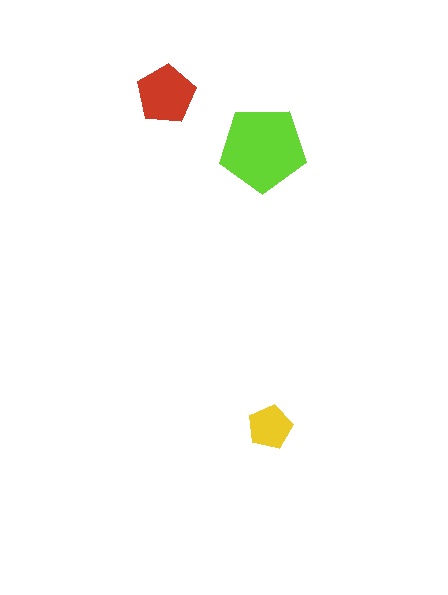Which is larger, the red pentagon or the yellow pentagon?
The red one.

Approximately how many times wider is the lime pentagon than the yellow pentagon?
About 2 times wider.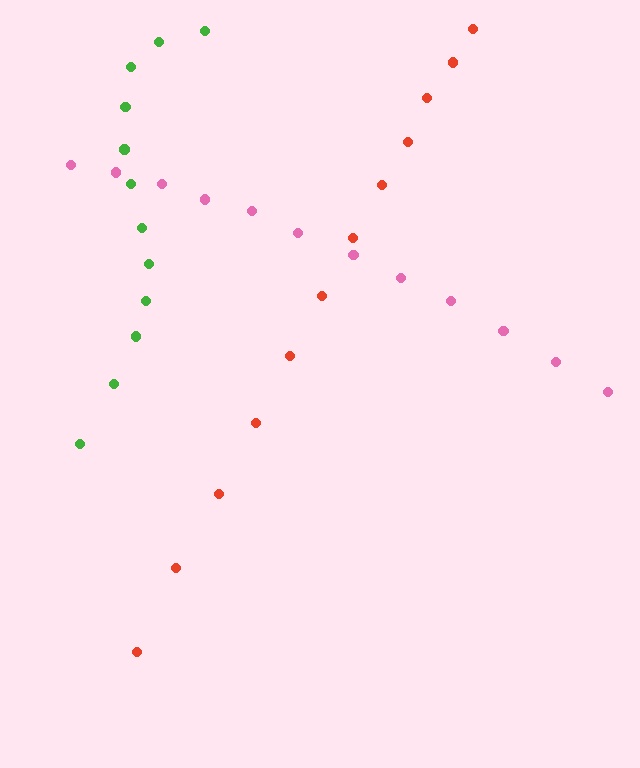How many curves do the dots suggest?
There are 3 distinct paths.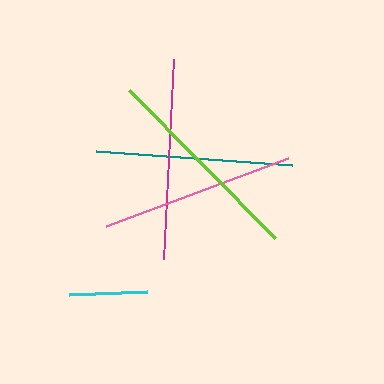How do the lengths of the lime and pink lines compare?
The lime and pink lines are approximately the same length.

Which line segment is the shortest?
The cyan line is the shortest at approximately 79 pixels.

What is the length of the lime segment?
The lime segment is approximately 207 pixels long.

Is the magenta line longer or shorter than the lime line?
The lime line is longer than the magenta line.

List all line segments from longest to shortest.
From longest to shortest: lime, magenta, teal, pink, cyan.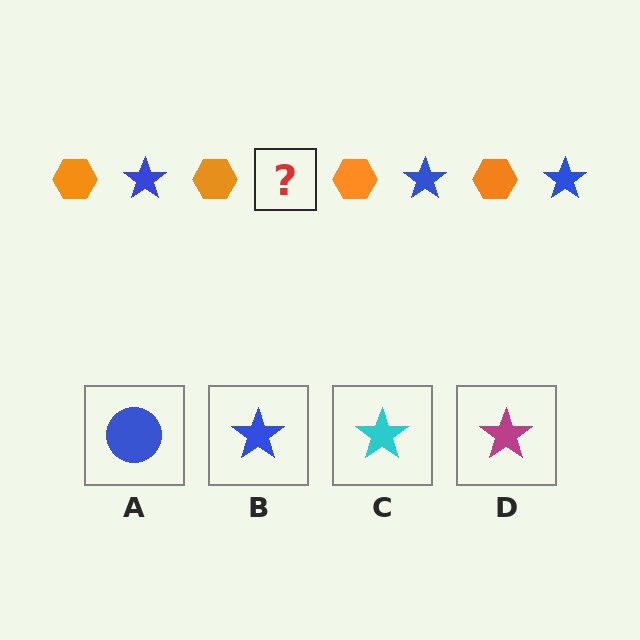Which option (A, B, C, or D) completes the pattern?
B.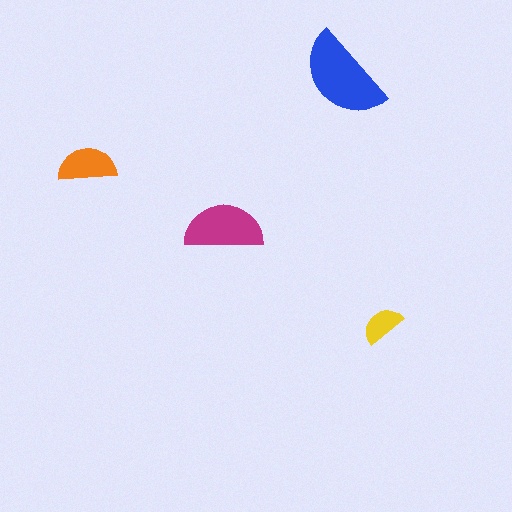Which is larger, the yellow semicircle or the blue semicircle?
The blue one.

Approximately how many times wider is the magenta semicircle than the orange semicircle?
About 1.5 times wider.